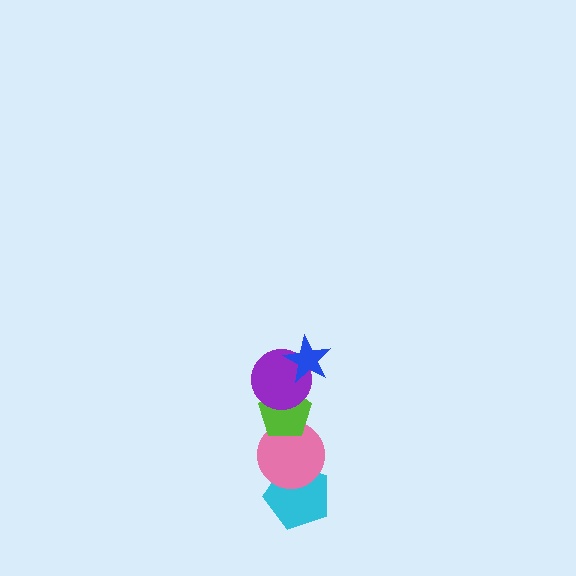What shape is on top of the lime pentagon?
The purple circle is on top of the lime pentagon.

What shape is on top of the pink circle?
The lime pentagon is on top of the pink circle.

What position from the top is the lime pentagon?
The lime pentagon is 3rd from the top.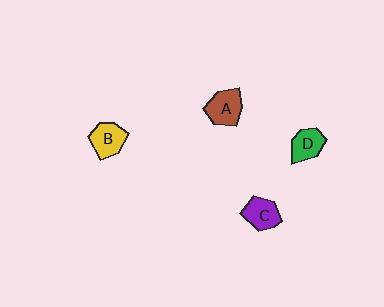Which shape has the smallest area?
Shape D (green).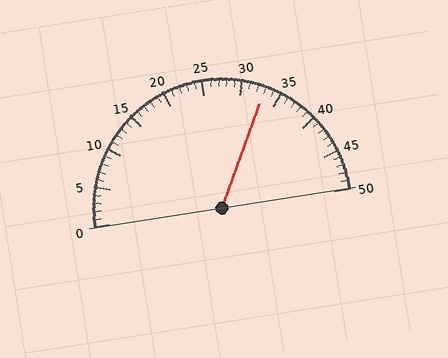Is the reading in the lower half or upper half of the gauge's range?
The reading is in the upper half of the range (0 to 50).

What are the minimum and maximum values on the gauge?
The gauge ranges from 0 to 50.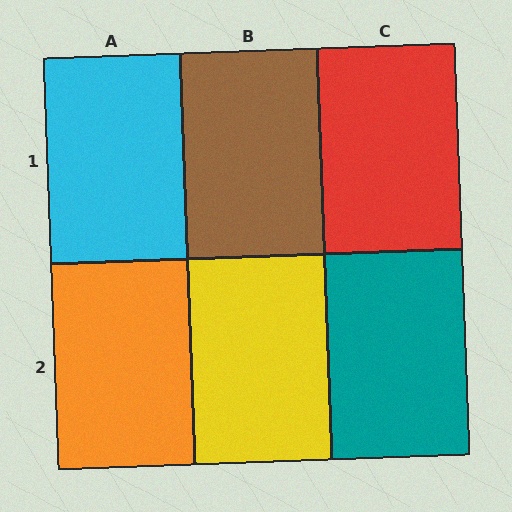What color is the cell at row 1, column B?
Brown.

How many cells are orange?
1 cell is orange.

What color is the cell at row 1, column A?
Cyan.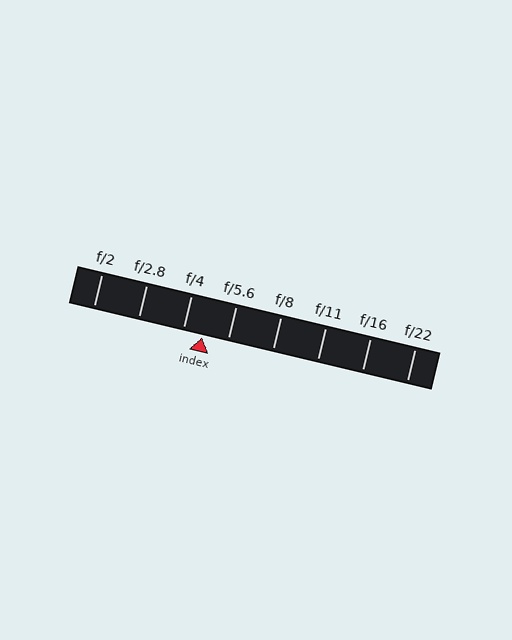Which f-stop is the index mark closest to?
The index mark is closest to f/4.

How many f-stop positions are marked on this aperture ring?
There are 8 f-stop positions marked.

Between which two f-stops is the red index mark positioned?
The index mark is between f/4 and f/5.6.